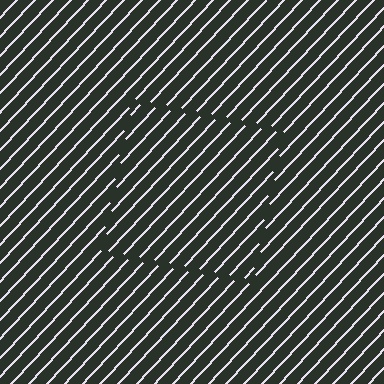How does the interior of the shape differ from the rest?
The interior of the shape contains the same grating, shifted by half a period — the contour is defined by the phase discontinuity where line-ends from the inner and outer gratings abut.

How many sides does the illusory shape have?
4 sides — the line-ends trace a square.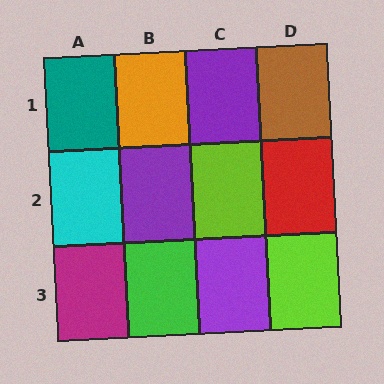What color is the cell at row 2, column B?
Purple.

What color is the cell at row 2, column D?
Red.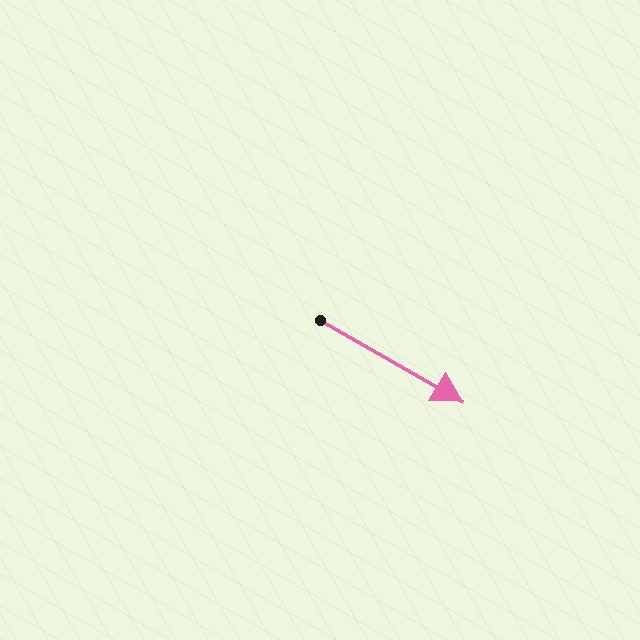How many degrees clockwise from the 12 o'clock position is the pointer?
Approximately 120 degrees.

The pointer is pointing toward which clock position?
Roughly 4 o'clock.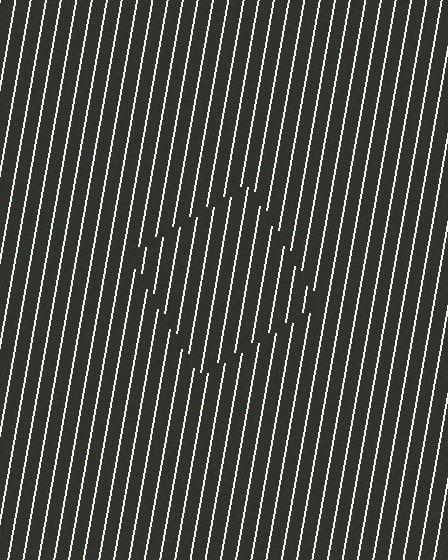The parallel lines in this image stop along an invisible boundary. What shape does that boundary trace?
An illusory square. The interior of the shape contains the same grating, shifted by half a period — the contour is defined by the phase discontinuity where line-ends from the inner and outer gratings abut.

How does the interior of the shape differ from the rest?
The interior of the shape contains the same grating, shifted by half a period — the contour is defined by the phase discontinuity where line-ends from the inner and outer gratings abut.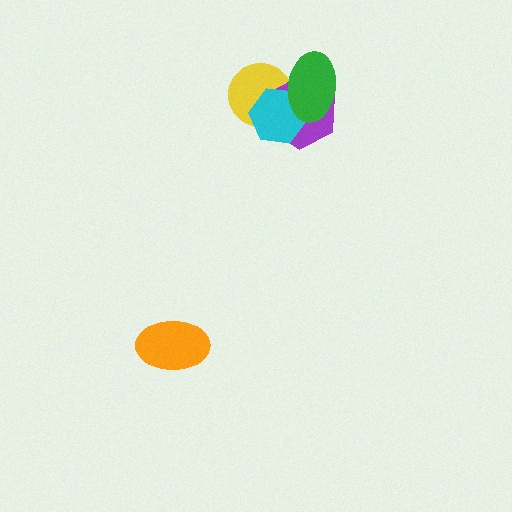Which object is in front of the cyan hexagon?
The green ellipse is in front of the cyan hexagon.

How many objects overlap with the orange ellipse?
0 objects overlap with the orange ellipse.